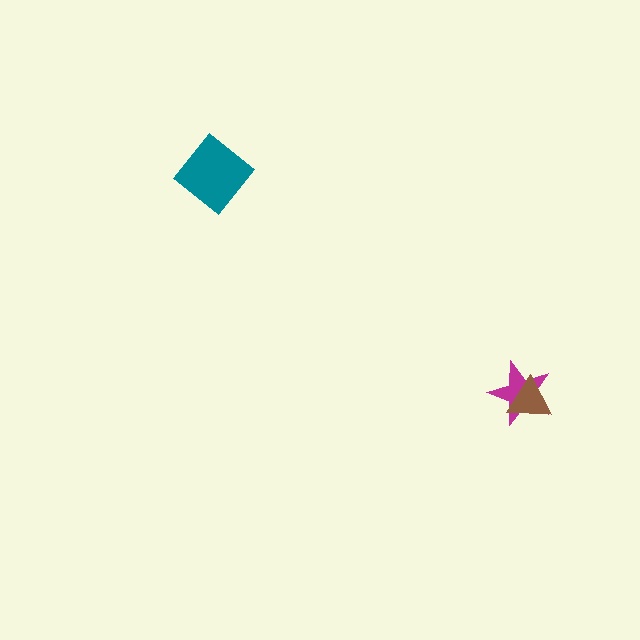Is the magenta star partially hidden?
Yes, it is partially covered by another shape.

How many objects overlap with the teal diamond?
0 objects overlap with the teal diamond.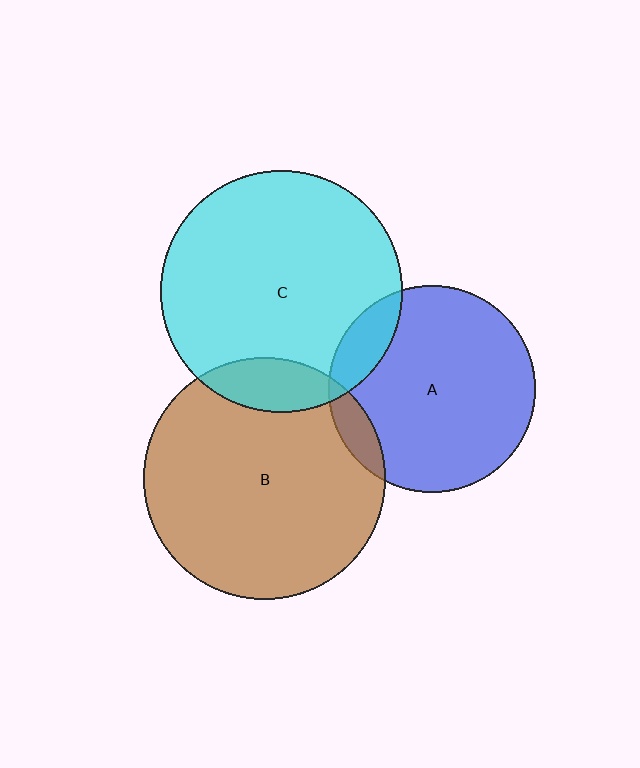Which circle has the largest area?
Circle B (brown).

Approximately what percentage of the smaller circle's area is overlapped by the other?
Approximately 10%.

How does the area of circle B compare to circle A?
Approximately 1.4 times.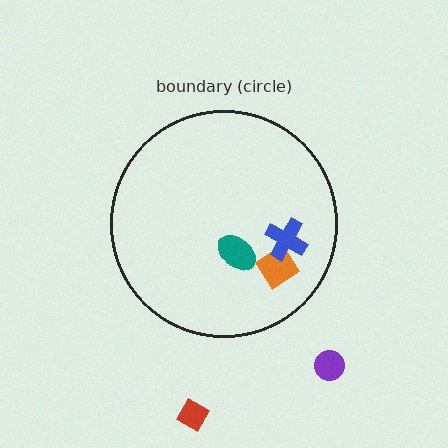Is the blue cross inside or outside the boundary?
Inside.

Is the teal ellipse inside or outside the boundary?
Inside.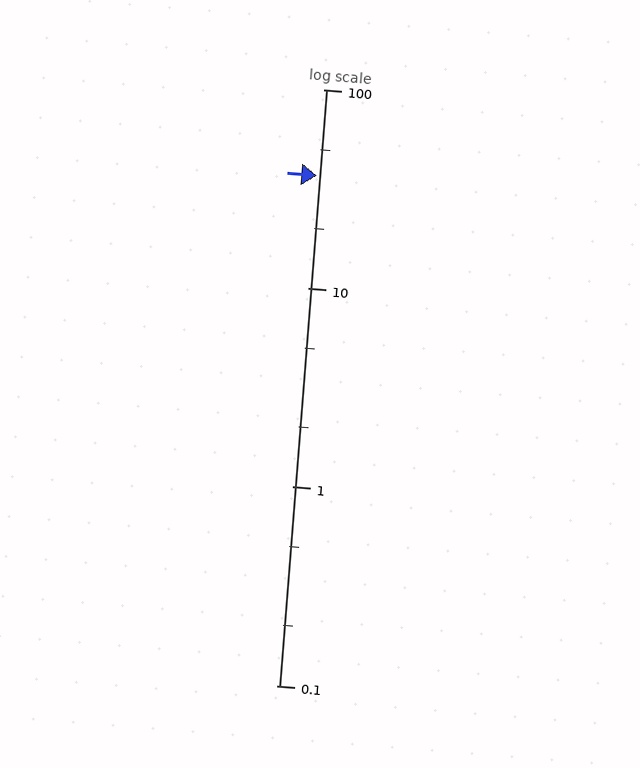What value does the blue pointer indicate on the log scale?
The pointer indicates approximately 37.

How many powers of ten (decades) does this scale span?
The scale spans 3 decades, from 0.1 to 100.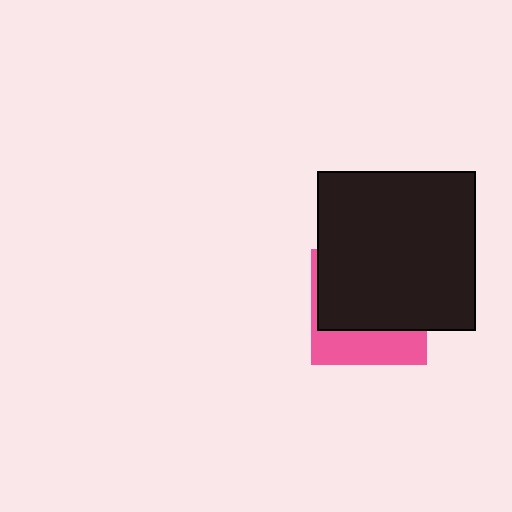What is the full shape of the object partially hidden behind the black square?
The partially hidden object is a pink square.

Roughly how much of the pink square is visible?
A small part of it is visible (roughly 33%).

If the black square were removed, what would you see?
You would see the complete pink square.